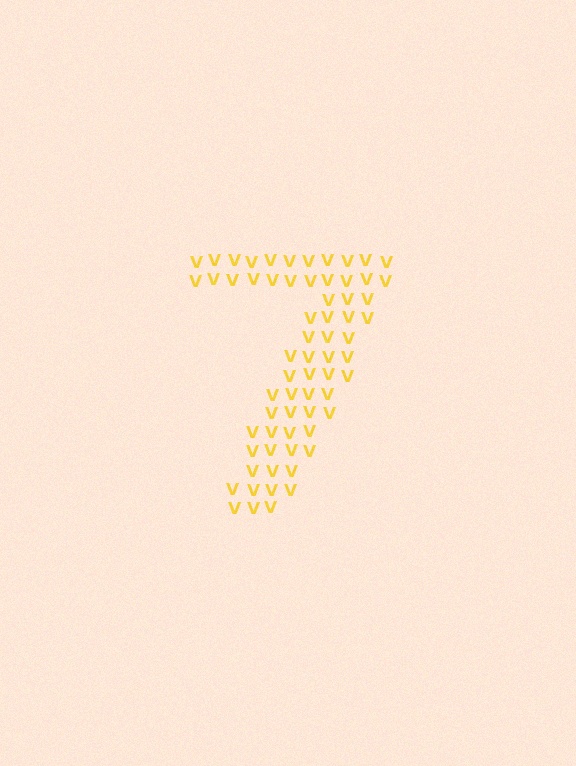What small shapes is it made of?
It is made of small letter V's.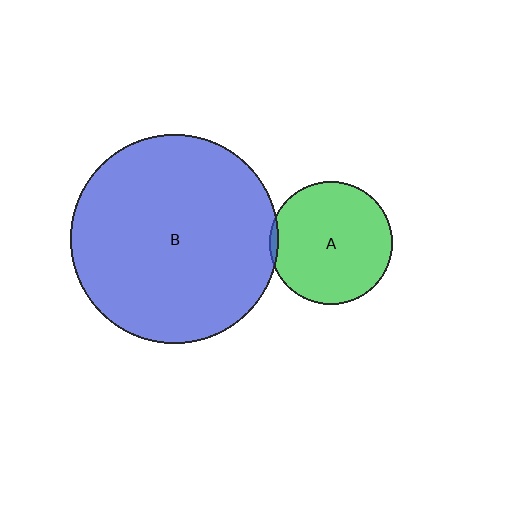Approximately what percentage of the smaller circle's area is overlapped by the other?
Approximately 5%.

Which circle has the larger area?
Circle B (blue).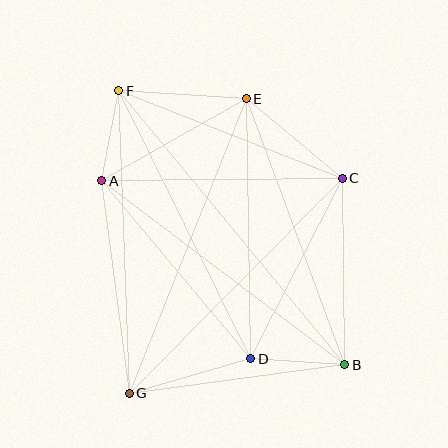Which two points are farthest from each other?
Points B and F are farthest from each other.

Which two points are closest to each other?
Points A and F are closest to each other.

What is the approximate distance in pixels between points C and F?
The distance between C and F is approximately 240 pixels.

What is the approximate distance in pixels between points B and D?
The distance between B and D is approximately 94 pixels.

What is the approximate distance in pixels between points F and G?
The distance between F and G is approximately 303 pixels.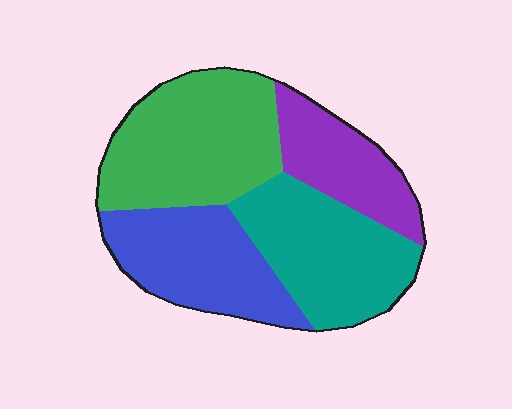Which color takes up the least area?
Purple, at roughly 15%.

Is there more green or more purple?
Green.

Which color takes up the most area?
Green, at roughly 30%.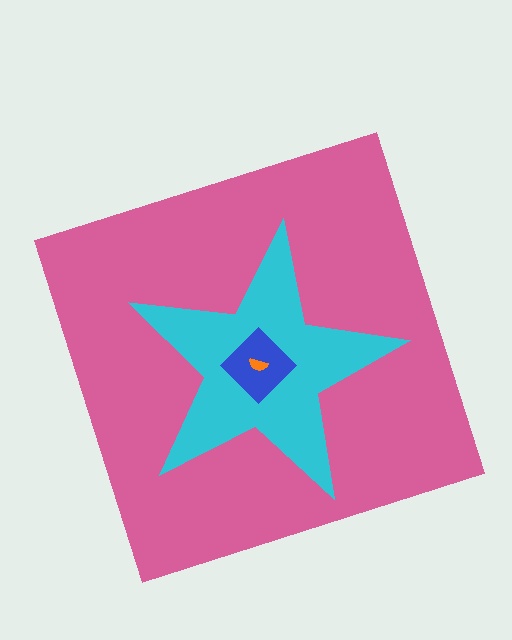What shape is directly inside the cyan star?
The blue diamond.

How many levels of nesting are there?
4.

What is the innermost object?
The orange semicircle.